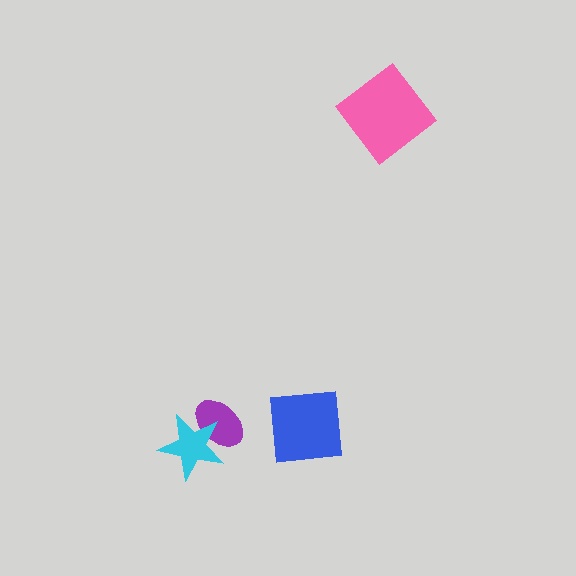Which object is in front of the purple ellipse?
The cyan star is in front of the purple ellipse.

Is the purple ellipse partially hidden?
Yes, it is partially covered by another shape.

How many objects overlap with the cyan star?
1 object overlaps with the cyan star.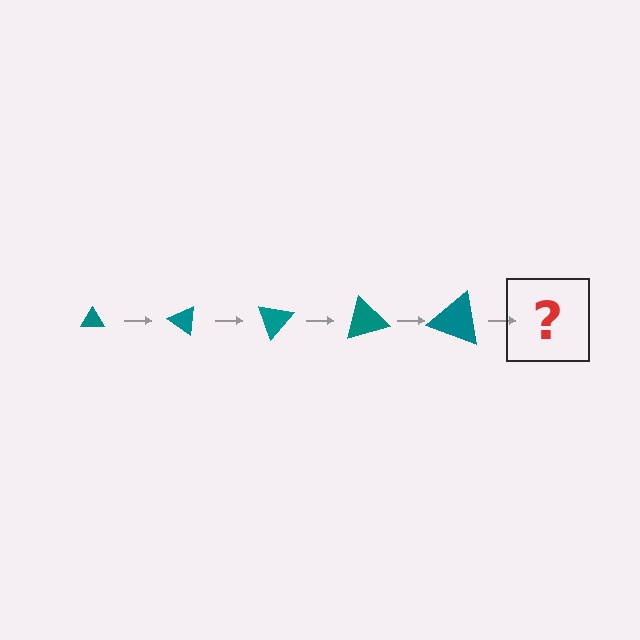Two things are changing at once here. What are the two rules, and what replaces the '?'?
The two rules are that the triangle grows larger each step and it rotates 35 degrees each step. The '?' should be a triangle, larger than the previous one and rotated 175 degrees from the start.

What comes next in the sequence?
The next element should be a triangle, larger than the previous one and rotated 175 degrees from the start.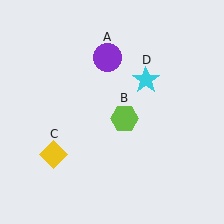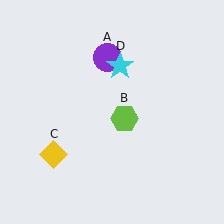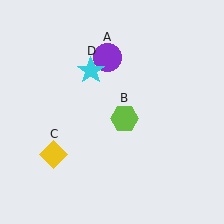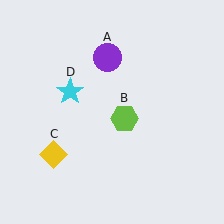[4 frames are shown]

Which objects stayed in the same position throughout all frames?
Purple circle (object A) and lime hexagon (object B) and yellow diamond (object C) remained stationary.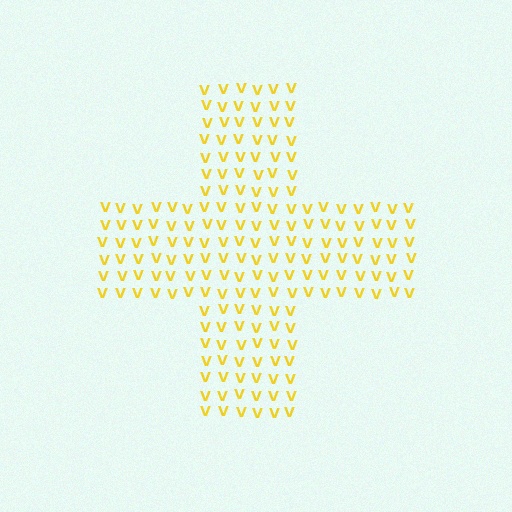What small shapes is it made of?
It is made of small letter V's.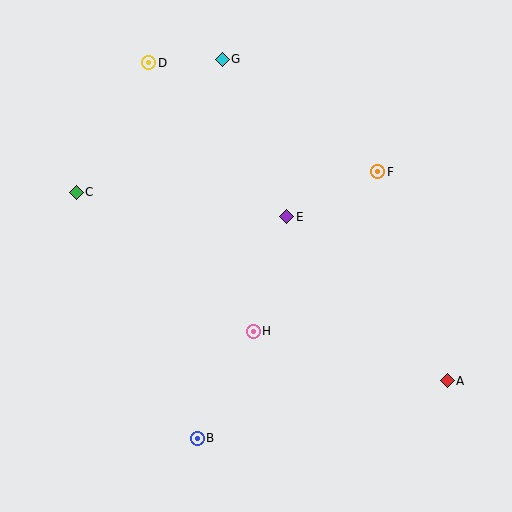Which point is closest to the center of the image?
Point E at (287, 217) is closest to the center.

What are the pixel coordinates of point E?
Point E is at (287, 217).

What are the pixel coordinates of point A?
Point A is at (447, 381).